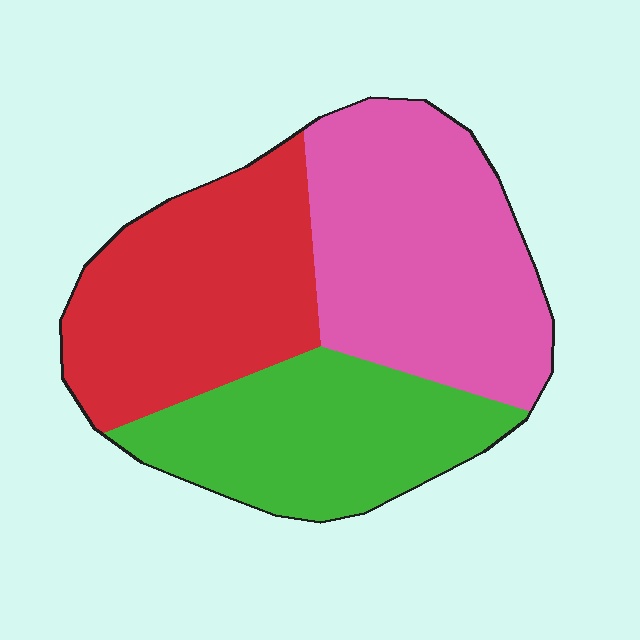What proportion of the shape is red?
Red takes up between a quarter and a half of the shape.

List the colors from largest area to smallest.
From largest to smallest: pink, red, green.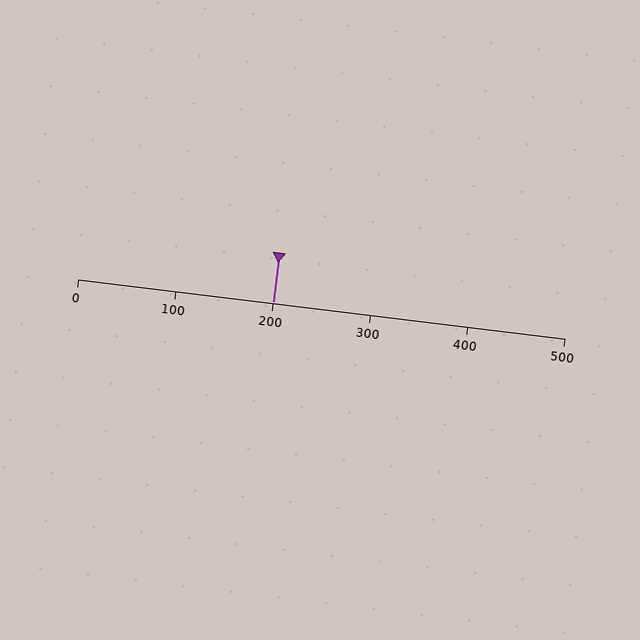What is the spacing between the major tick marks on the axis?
The major ticks are spaced 100 apart.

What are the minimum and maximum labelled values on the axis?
The axis runs from 0 to 500.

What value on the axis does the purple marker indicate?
The marker indicates approximately 200.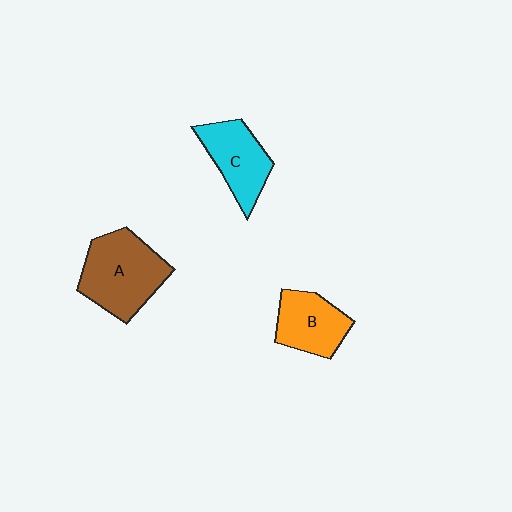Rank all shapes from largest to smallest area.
From largest to smallest: A (brown), C (cyan), B (orange).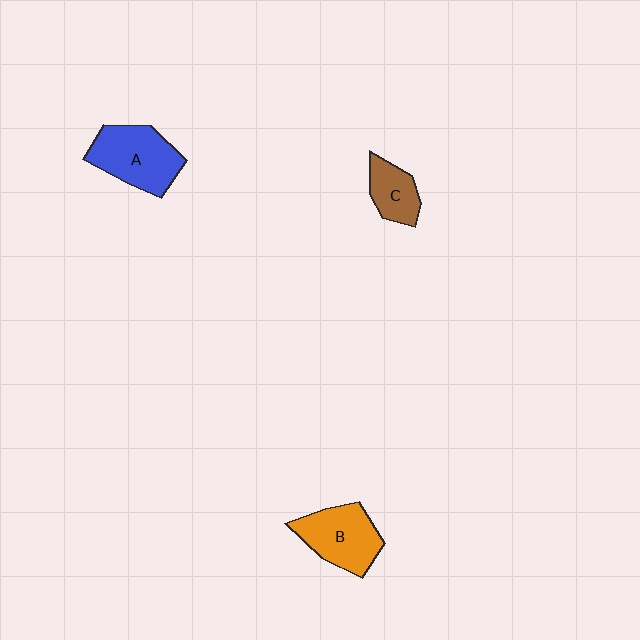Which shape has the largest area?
Shape A (blue).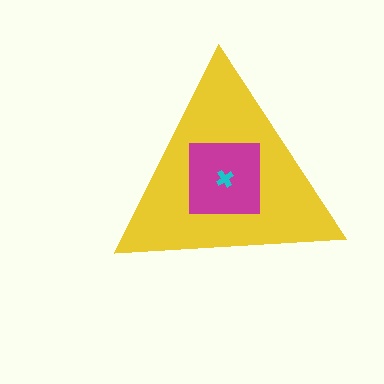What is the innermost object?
The cyan cross.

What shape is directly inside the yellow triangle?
The magenta square.